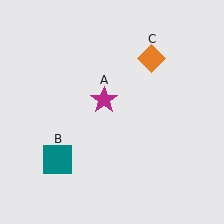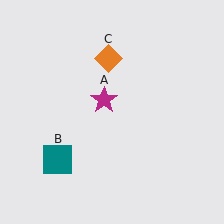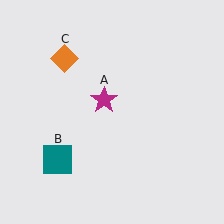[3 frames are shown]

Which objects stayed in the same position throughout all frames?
Magenta star (object A) and teal square (object B) remained stationary.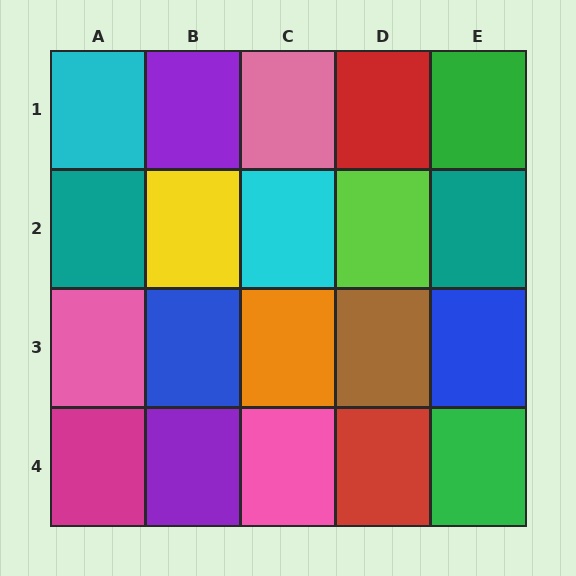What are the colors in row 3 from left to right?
Pink, blue, orange, brown, blue.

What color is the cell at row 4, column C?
Pink.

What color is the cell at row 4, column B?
Purple.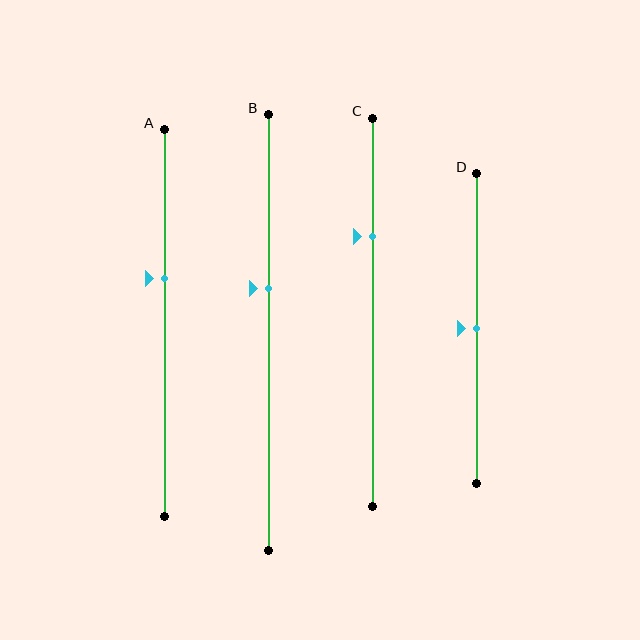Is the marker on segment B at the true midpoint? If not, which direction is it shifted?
No, the marker on segment B is shifted upward by about 10% of the segment length.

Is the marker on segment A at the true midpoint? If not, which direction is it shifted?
No, the marker on segment A is shifted upward by about 11% of the segment length.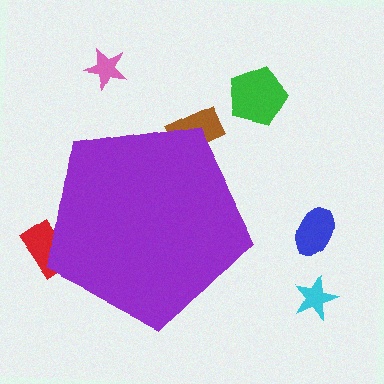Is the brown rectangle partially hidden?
Yes, the brown rectangle is partially hidden behind the purple pentagon.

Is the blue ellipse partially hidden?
No, the blue ellipse is fully visible.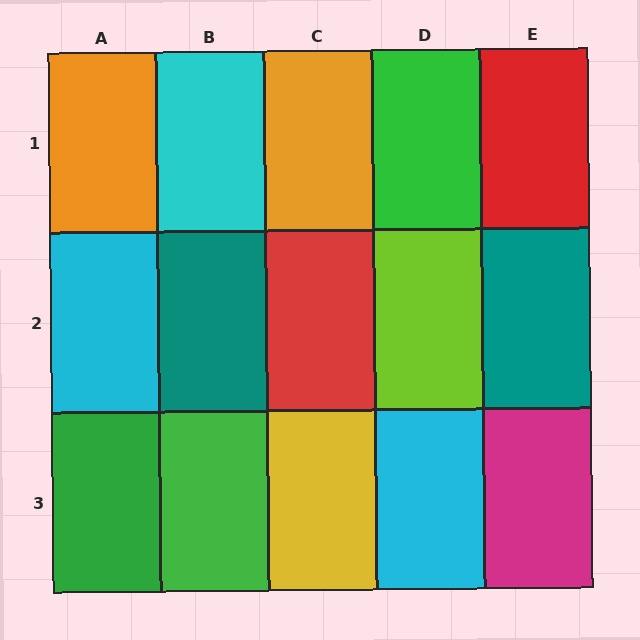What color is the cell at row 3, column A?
Green.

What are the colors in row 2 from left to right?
Cyan, teal, red, lime, teal.